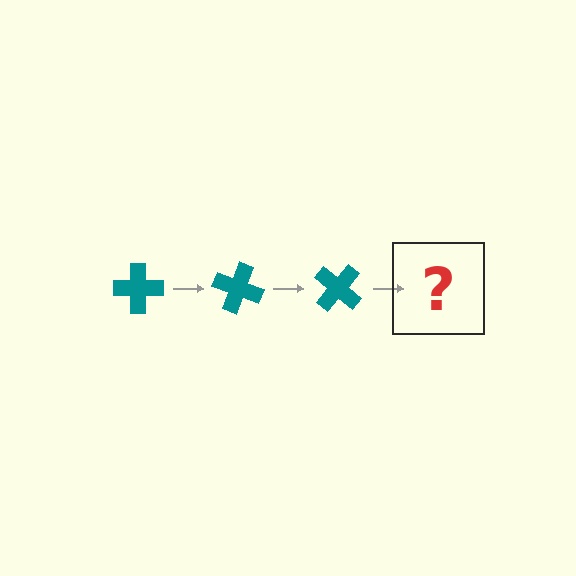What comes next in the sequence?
The next element should be a teal cross rotated 60 degrees.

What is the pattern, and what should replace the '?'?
The pattern is that the cross rotates 20 degrees each step. The '?' should be a teal cross rotated 60 degrees.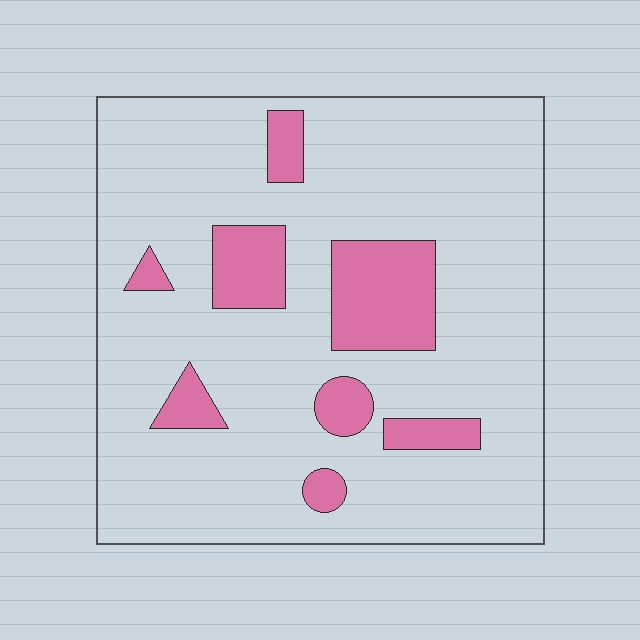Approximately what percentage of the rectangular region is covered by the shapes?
Approximately 15%.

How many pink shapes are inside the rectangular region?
8.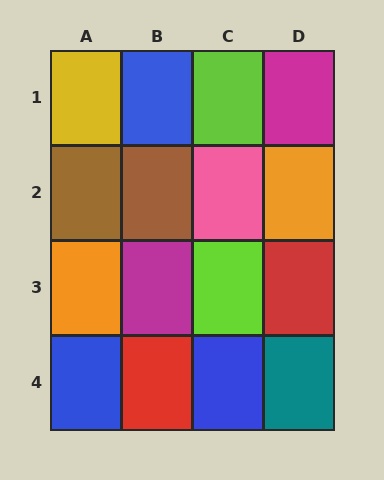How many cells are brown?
2 cells are brown.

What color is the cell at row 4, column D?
Teal.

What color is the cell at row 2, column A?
Brown.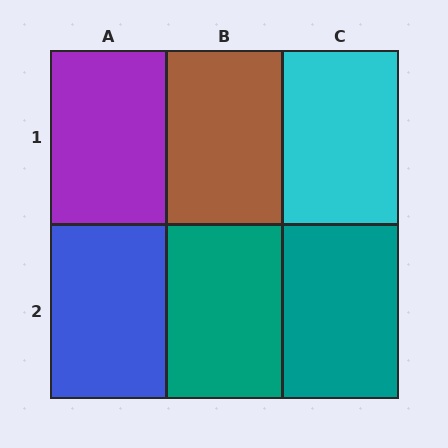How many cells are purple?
1 cell is purple.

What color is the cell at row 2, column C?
Teal.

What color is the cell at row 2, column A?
Blue.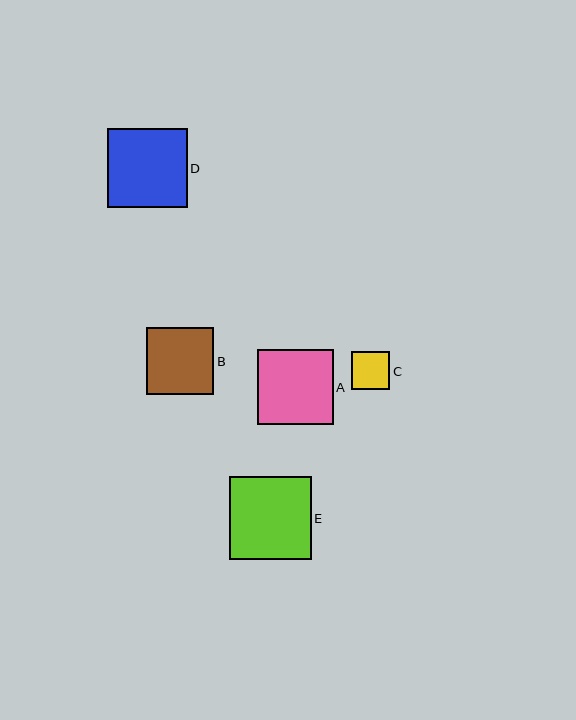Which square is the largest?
Square E is the largest with a size of approximately 82 pixels.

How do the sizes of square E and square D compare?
Square E and square D are approximately the same size.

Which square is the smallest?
Square C is the smallest with a size of approximately 38 pixels.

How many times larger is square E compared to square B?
Square E is approximately 1.2 times the size of square B.